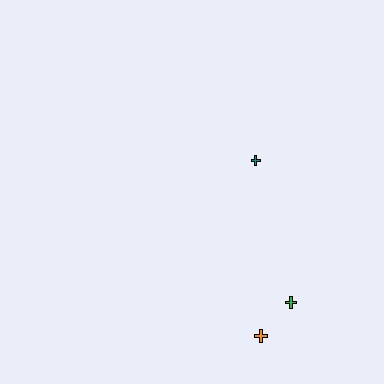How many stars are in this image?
There are no stars.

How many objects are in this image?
There are 3 objects.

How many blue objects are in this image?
There are no blue objects.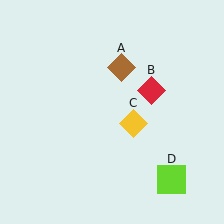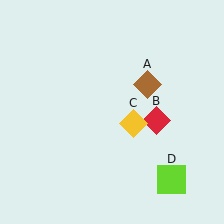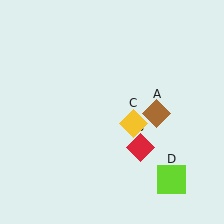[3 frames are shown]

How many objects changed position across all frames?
2 objects changed position: brown diamond (object A), red diamond (object B).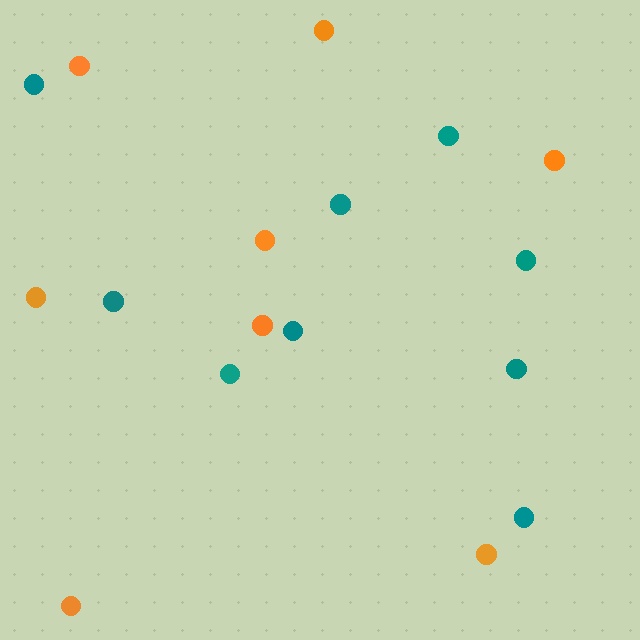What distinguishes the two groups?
There are 2 groups: one group of orange circles (8) and one group of teal circles (9).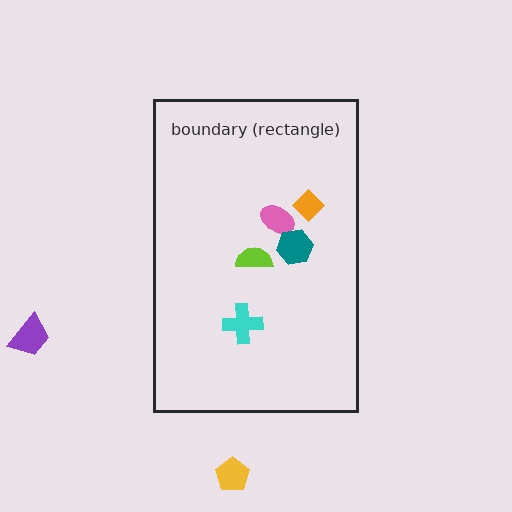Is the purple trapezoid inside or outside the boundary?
Outside.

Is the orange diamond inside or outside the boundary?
Inside.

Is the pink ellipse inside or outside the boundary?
Inside.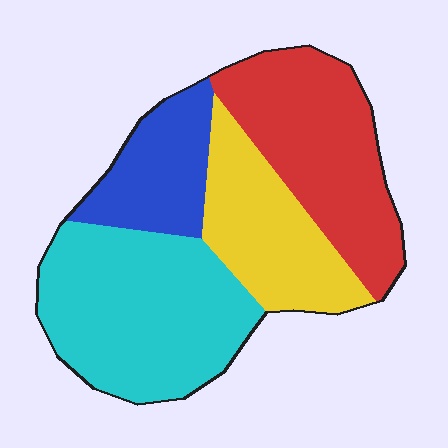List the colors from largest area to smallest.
From largest to smallest: cyan, red, yellow, blue.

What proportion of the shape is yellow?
Yellow covers around 20% of the shape.